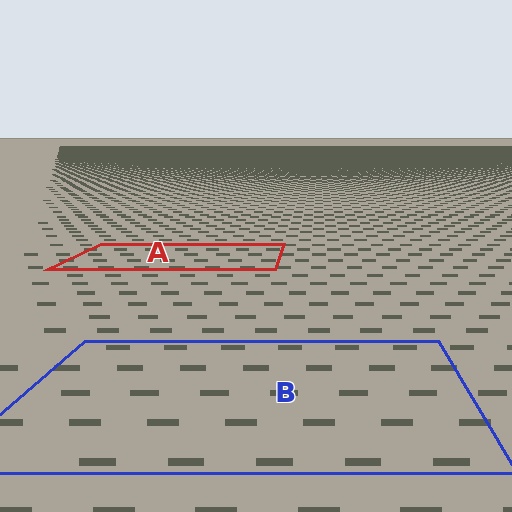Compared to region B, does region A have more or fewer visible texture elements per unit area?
Region A has more texture elements per unit area — they are packed more densely because it is farther away.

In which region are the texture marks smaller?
The texture marks are smaller in region A, because it is farther away.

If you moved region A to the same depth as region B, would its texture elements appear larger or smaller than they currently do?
They would appear larger. At a closer depth, the same texture elements are projected at a bigger on-screen size.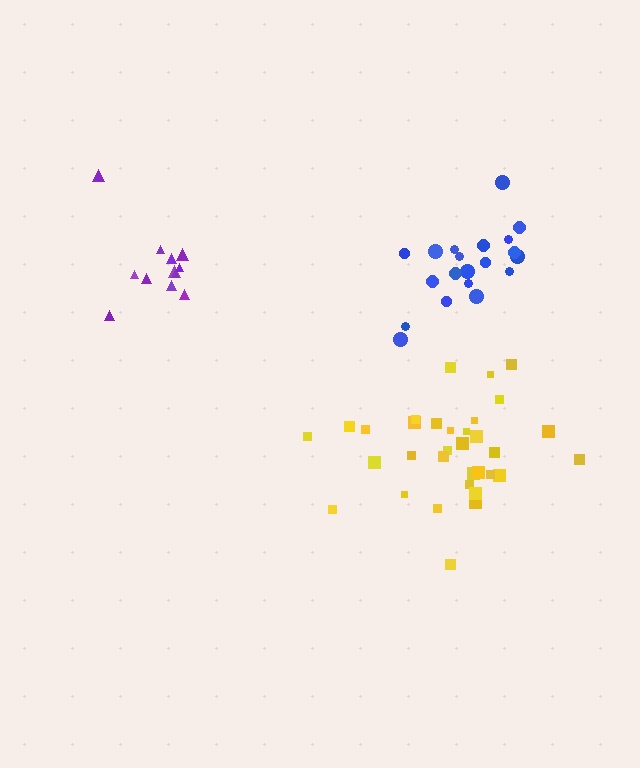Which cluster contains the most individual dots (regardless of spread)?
Yellow (33).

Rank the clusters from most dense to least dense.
yellow, blue, purple.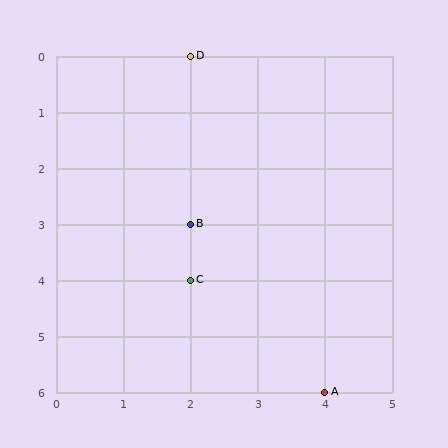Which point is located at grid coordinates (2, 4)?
Point C is at (2, 4).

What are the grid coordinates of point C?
Point C is at grid coordinates (2, 4).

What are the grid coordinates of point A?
Point A is at grid coordinates (4, 6).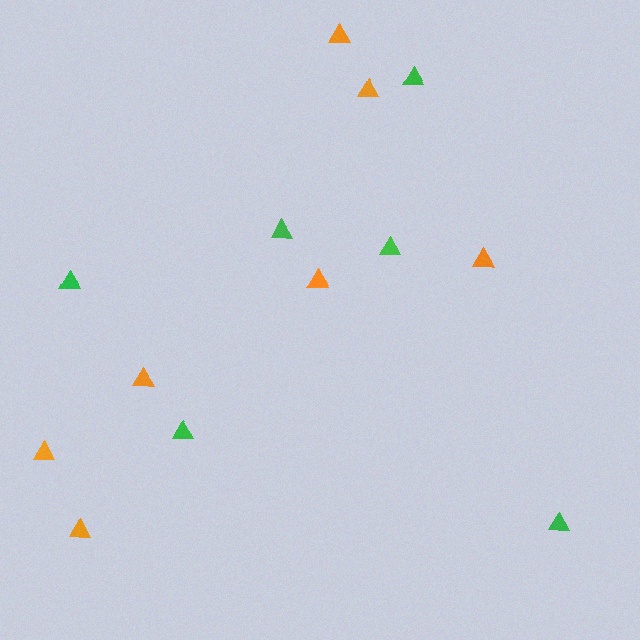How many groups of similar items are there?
There are 2 groups: one group of green triangles (6) and one group of orange triangles (7).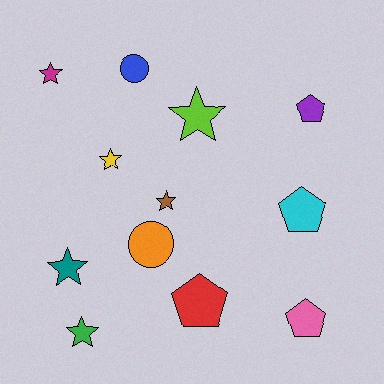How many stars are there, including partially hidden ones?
There are 6 stars.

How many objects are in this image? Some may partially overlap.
There are 12 objects.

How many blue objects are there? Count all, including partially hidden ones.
There is 1 blue object.